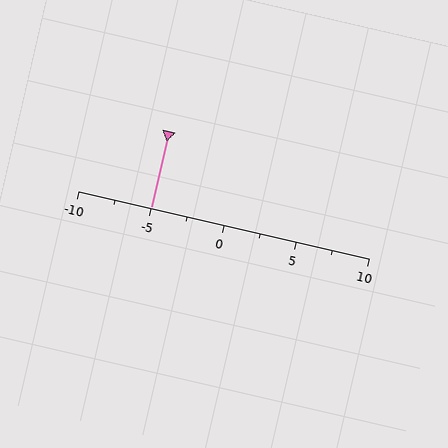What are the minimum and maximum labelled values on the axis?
The axis runs from -10 to 10.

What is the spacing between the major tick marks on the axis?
The major ticks are spaced 5 apart.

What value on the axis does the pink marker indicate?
The marker indicates approximately -5.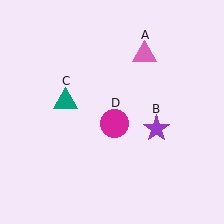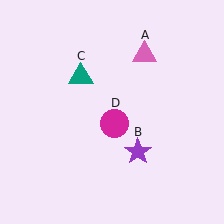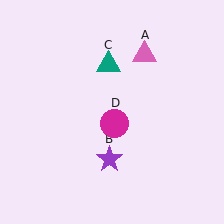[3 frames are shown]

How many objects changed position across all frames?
2 objects changed position: purple star (object B), teal triangle (object C).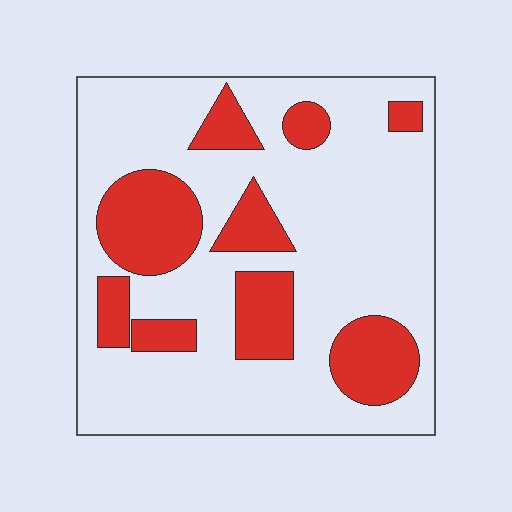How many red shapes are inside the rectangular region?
9.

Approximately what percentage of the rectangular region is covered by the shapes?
Approximately 25%.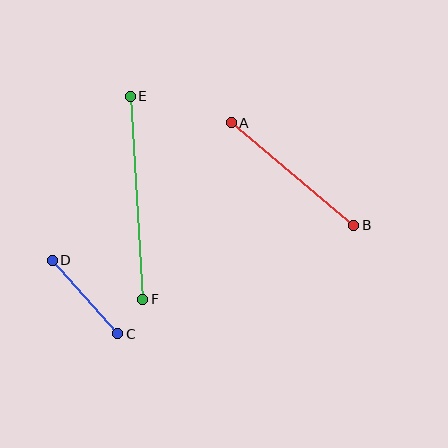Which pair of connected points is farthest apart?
Points E and F are farthest apart.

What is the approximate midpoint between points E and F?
The midpoint is at approximately (137, 198) pixels.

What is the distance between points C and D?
The distance is approximately 98 pixels.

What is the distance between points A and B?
The distance is approximately 160 pixels.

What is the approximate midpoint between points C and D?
The midpoint is at approximately (85, 297) pixels.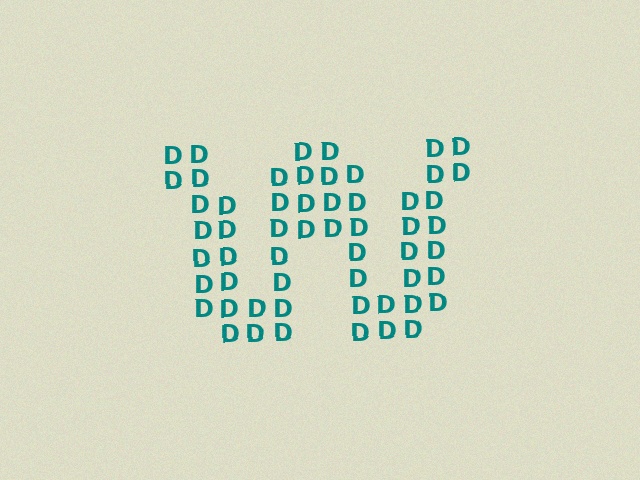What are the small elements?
The small elements are letter D's.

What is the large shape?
The large shape is the letter W.